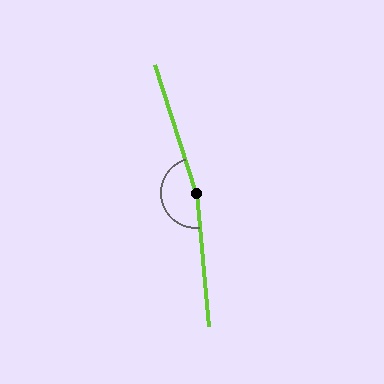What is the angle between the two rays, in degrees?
Approximately 168 degrees.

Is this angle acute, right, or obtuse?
It is obtuse.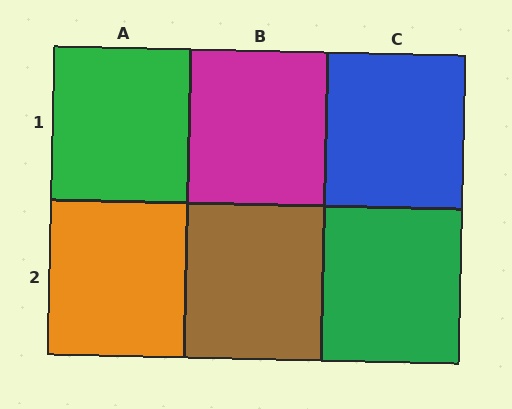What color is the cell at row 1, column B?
Magenta.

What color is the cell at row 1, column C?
Blue.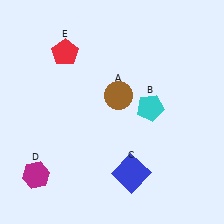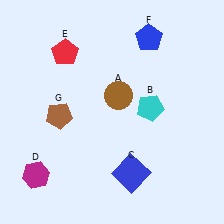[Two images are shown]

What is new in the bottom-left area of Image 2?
A brown pentagon (G) was added in the bottom-left area of Image 2.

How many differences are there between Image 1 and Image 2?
There are 2 differences between the two images.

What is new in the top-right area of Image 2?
A blue pentagon (F) was added in the top-right area of Image 2.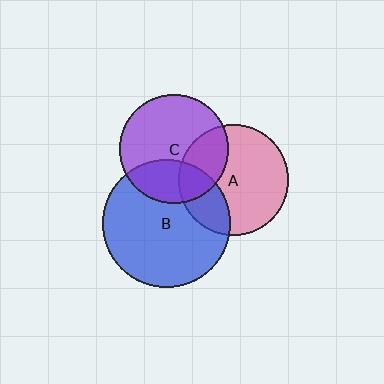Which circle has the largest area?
Circle B (blue).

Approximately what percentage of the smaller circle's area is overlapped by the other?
Approximately 30%.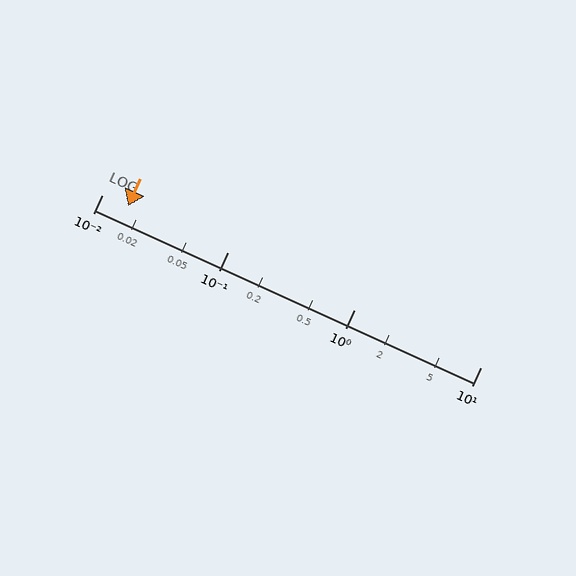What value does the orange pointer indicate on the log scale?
The pointer indicates approximately 0.016.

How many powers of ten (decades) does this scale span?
The scale spans 3 decades, from 0.01 to 10.